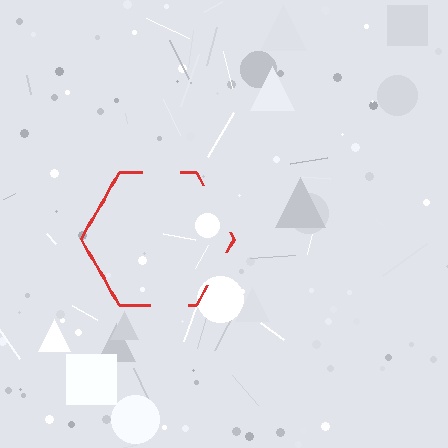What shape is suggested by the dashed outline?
The dashed outline suggests a hexagon.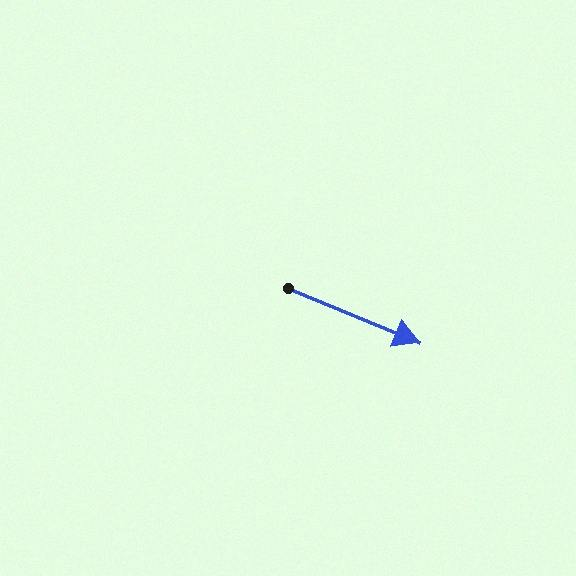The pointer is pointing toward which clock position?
Roughly 4 o'clock.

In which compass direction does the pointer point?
Southeast.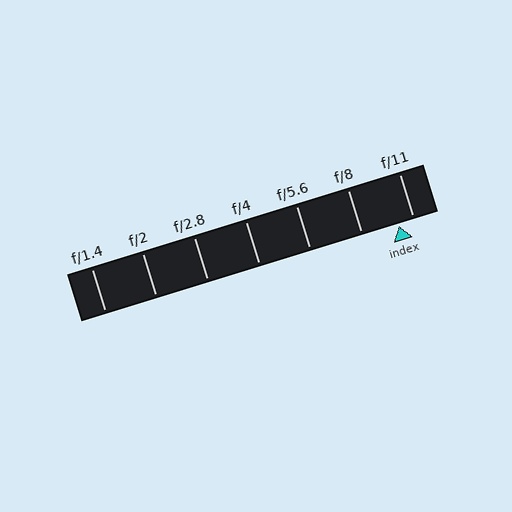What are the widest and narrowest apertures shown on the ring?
The widest aperture shown is f/1.4 and the narrowest is f/11.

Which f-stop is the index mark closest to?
The index mark is closest to f/11.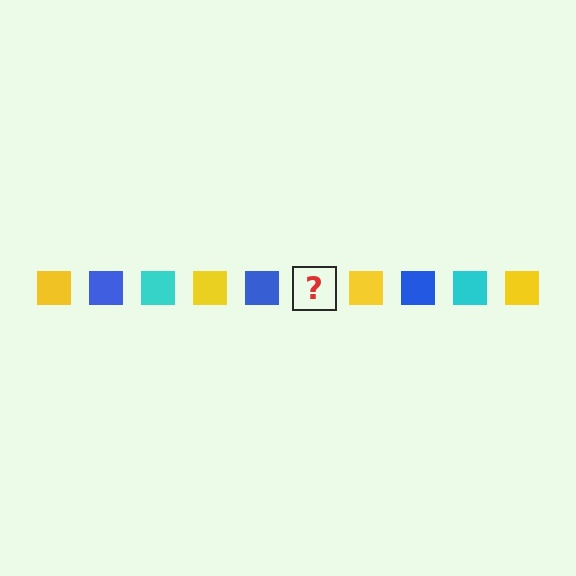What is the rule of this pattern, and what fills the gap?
The rule is that the pattern cycles through yellow, blue, cyan squares. The gap should be filled with a cyan square.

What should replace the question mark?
The question mark should be replaced with a cyan square.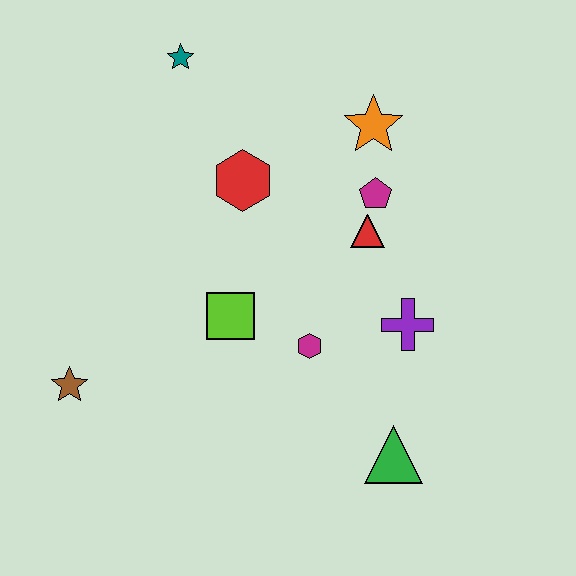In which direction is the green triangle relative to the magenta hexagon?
The green triangle is below the magenta hexagon.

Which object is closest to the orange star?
The magenta pentagon is closest to the orange star.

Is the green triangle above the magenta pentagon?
No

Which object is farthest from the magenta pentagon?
The brown star is farthest from the magenta pentagon.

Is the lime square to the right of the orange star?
No